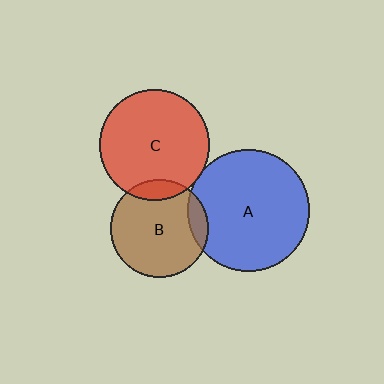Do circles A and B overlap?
Yes.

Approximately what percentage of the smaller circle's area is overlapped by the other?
Approximately 10%.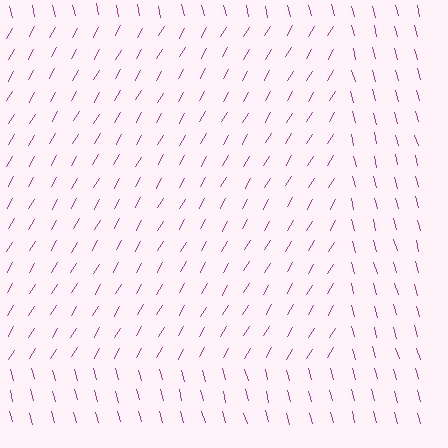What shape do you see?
I see a rectangle.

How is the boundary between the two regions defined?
The boundary is defined purely by a change in line orientation (approximately 45 degrees difference). All lines are the same color and thickness.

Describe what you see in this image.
The image is filled with small magenta line segments. A rectangle region in the image has lines oriented differently from the surrounding lines, creating a visible texture boundary.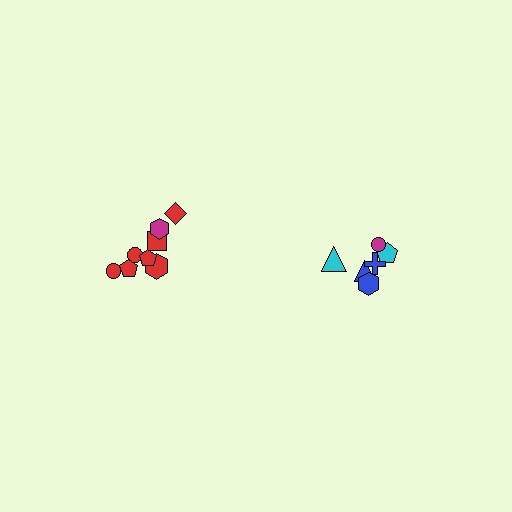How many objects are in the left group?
There are 8 objects.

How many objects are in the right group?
There are 6 objects.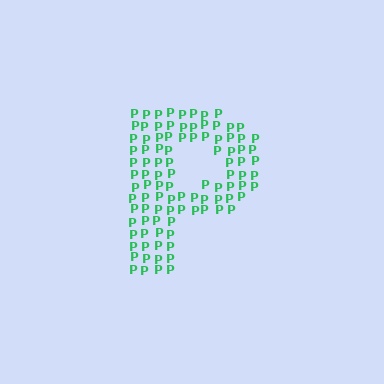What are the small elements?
The small elements are letter P's.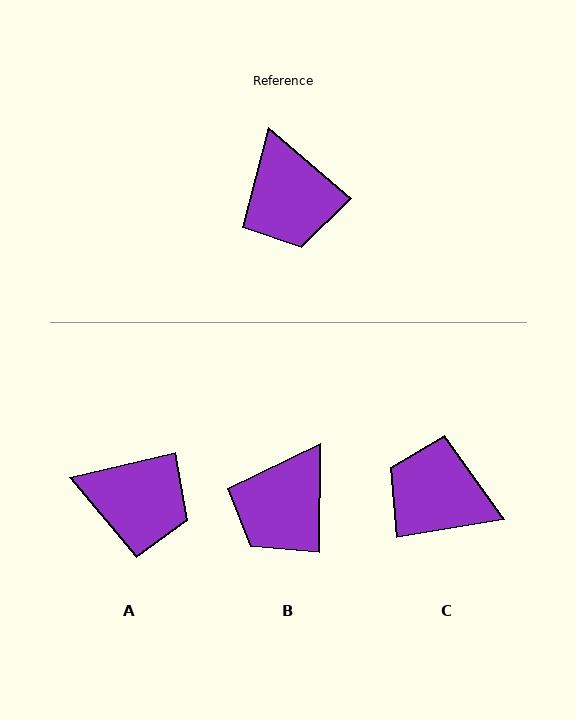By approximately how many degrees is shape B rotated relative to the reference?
Approximately 49 degrees clockwise.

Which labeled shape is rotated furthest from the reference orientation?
C, about 130 degrees away.